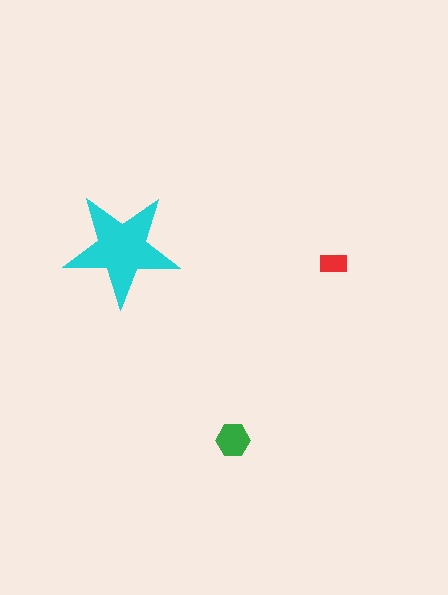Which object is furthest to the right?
The red rectangle is rightmost.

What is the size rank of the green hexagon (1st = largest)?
2nd.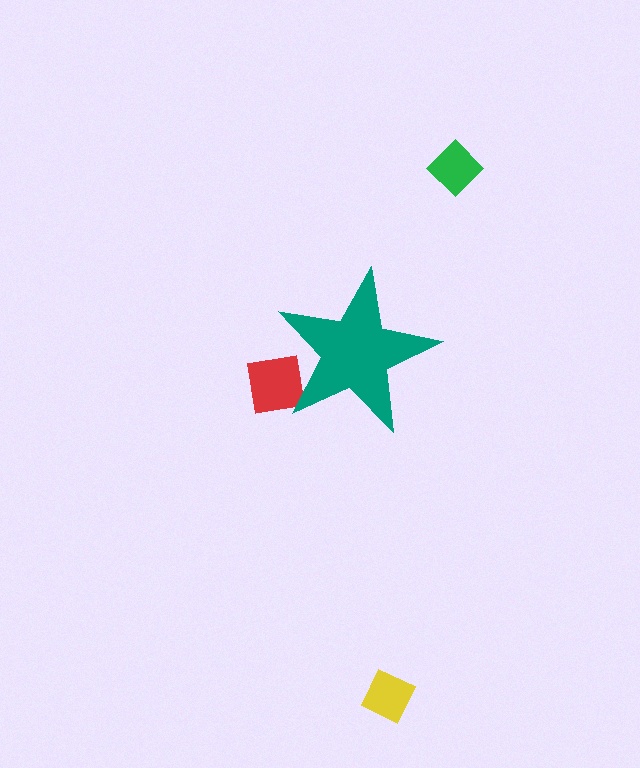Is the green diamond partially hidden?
No, the green diamond is fully visible.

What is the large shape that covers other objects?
A teal star.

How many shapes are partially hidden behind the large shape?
1 shape is partially hidden.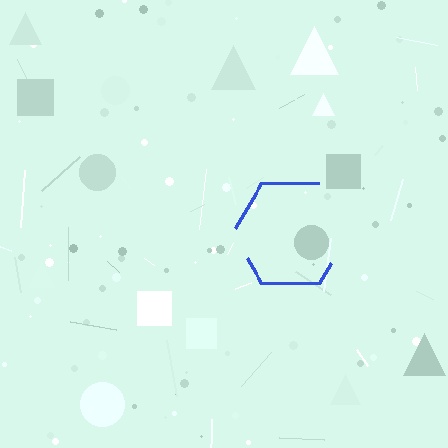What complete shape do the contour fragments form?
The contour fragments form a hexagon.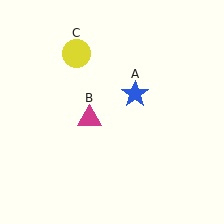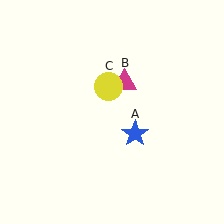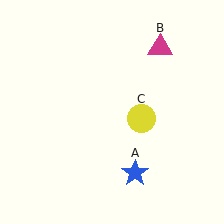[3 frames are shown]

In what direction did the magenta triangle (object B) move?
The magenta triangle (object B) moved up and to the right.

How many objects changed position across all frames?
3 objects changed position: blue star (object A), magenta triangle (object B), yellow circle (object C).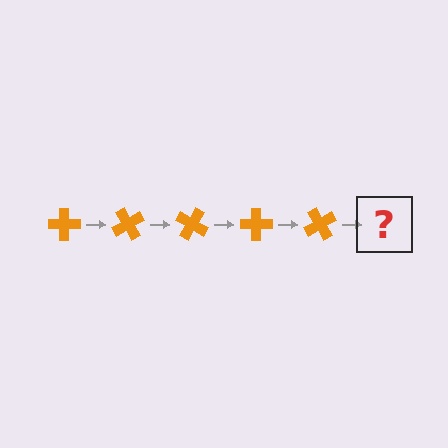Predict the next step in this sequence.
The next step is an orange cross rotated 300 degrees.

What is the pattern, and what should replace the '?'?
The pattern is that the cross rotates 60 degrees each step. The '?' should be an orange cross rotated 300 degrees.